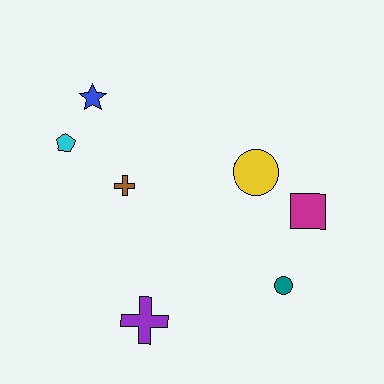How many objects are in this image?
There are 7 objects.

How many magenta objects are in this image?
There is 1 magenta object.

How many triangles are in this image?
There are no triangles.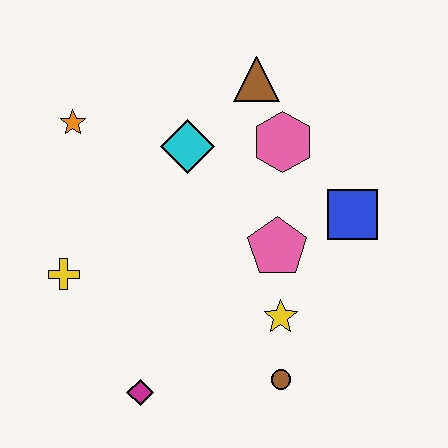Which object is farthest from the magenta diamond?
The brown triangle is farthest from the magenta diamond.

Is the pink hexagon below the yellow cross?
No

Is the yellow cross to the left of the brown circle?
Yes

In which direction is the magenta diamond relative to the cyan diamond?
The magenta diamond is below the cyan diamond.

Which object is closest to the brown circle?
The yellow star is closest to the brown circle.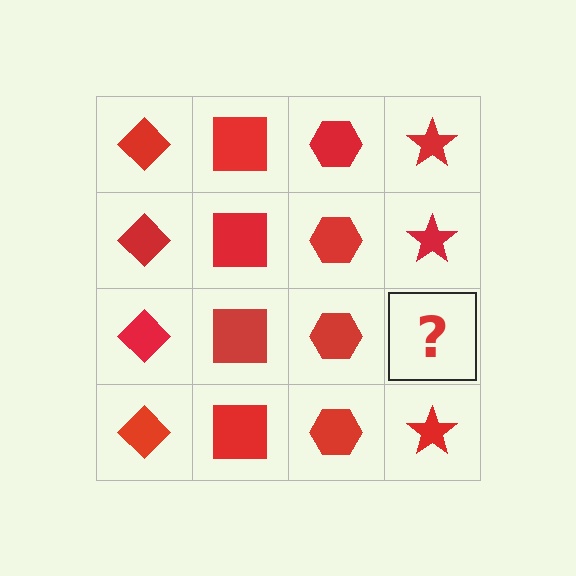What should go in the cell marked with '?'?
The missing cell should contain a red star.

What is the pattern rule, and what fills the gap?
The rule is that each column has a consistent shape. The gap should be filled with a red star.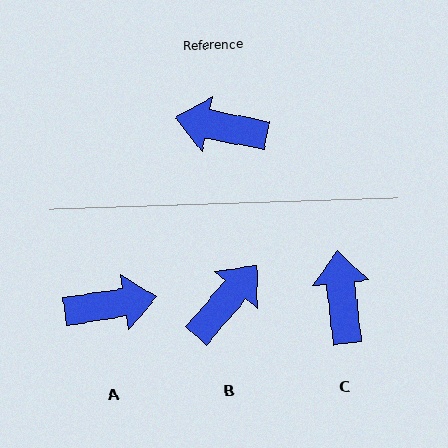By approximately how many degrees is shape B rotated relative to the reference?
Approximately 120 degrees clockwise.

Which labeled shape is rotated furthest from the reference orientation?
A, about 160 degrees away.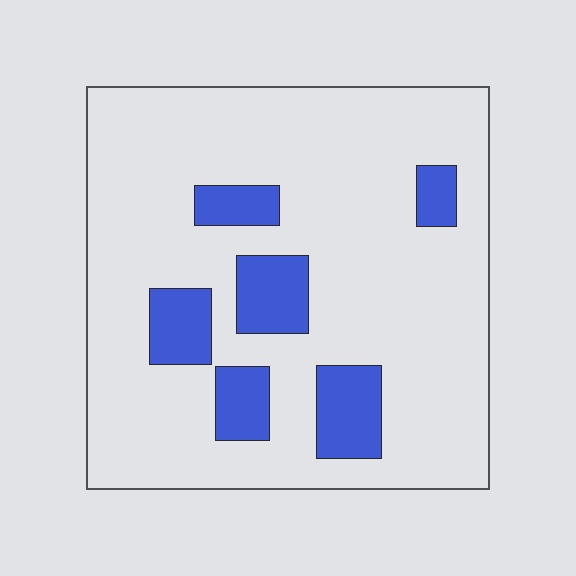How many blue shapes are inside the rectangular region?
6.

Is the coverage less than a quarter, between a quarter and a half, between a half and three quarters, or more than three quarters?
Less than a quarter.